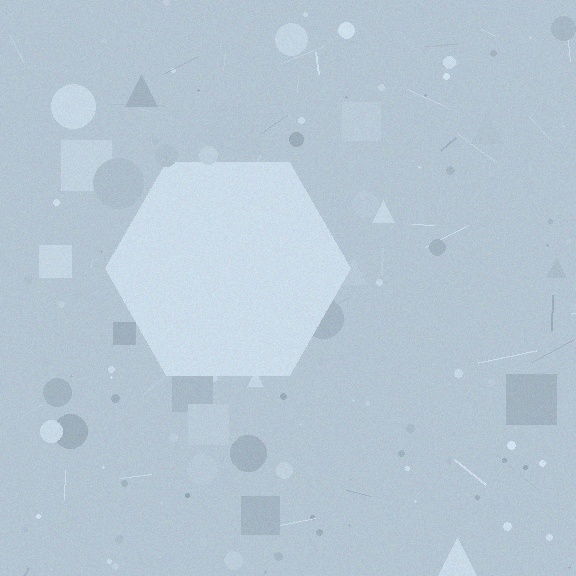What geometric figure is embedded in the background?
A hexagon is embedded in the background.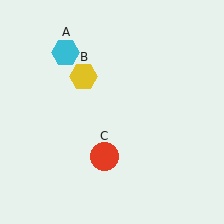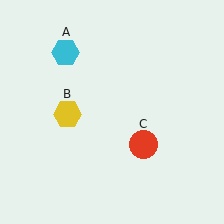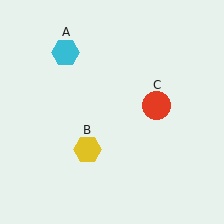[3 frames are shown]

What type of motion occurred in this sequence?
The yellow hexagon (object B), red circle (object C) rotated counterclockwise around the center of the scene.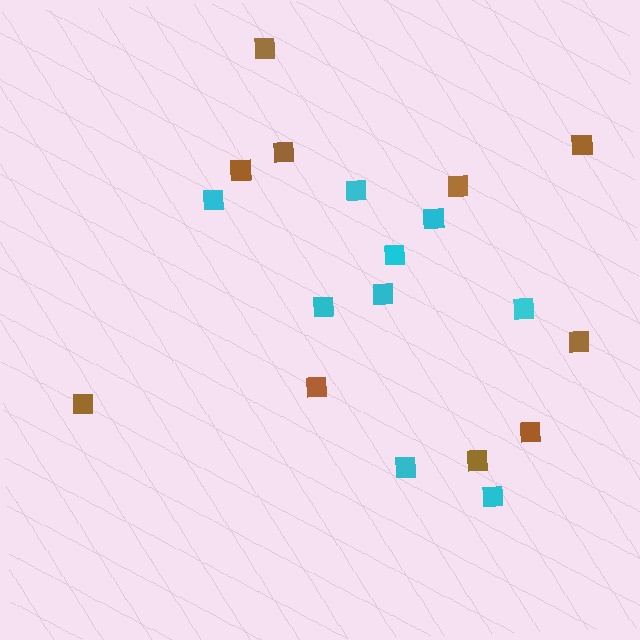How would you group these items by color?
There are 2 groups: one group of brown squares (10) and one group of cyan squares (9).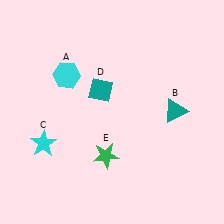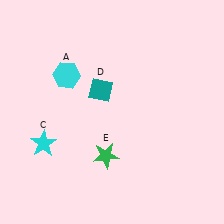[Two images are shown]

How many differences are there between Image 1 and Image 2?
There is 1 difference between the two images.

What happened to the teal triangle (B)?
The teal triangle (B) was removed in Image 2. It was in the top-right area of Image 1.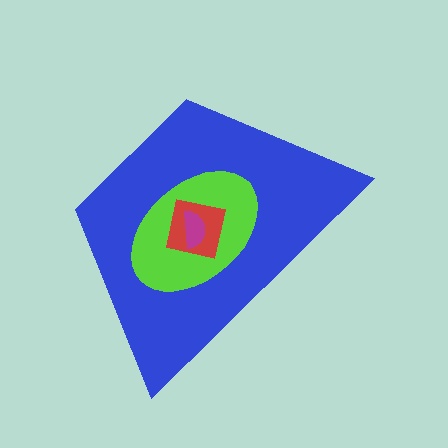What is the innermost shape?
The magenta semicircle.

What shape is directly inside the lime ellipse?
The red square.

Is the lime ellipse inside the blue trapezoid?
Yes.